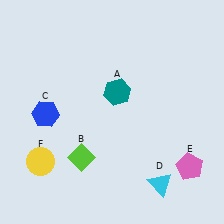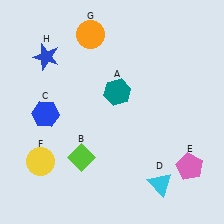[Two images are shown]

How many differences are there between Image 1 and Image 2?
There are 2 differences between the two images.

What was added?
An orange circle (G), a blue star (H) were added in Image 2.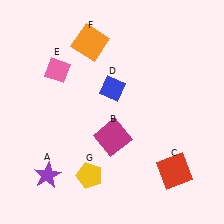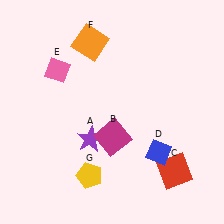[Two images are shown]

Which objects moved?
The objects that moved are: the purple star (A), the blue diamond (D).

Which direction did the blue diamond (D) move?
The blue diamond (D) moved down.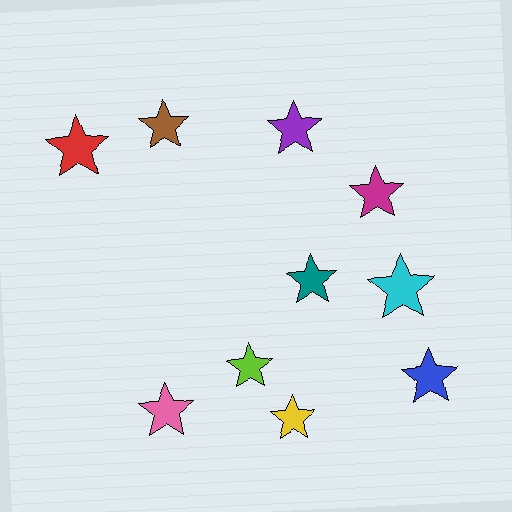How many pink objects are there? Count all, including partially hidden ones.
There is 1 pink object.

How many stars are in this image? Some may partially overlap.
There are 10 stars.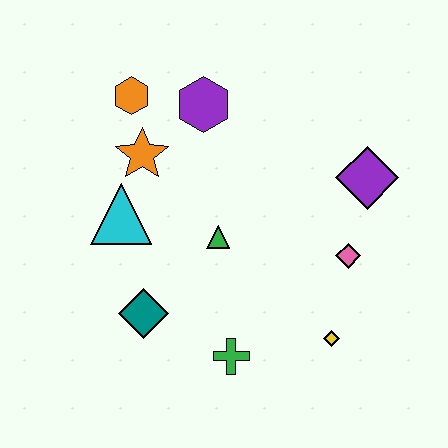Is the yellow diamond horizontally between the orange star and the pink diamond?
Yes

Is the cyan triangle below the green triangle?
No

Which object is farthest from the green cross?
The orange hexagon is farthest from the green cross.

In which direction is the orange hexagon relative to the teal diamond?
The orange hexagon is above the teal diamond.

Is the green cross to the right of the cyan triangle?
Yes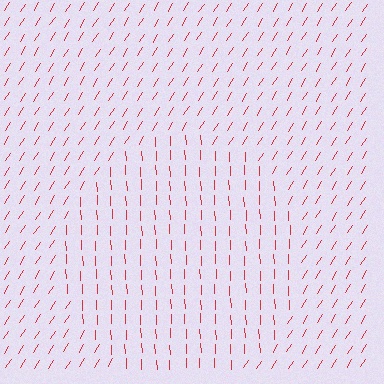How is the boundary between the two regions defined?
The boundary is defined purely by a change in line orientation (approximately 35 degrees difference). All lines are the same color and thickness.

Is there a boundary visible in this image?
Yes, there is a texture boundary formed by a change in line orientation.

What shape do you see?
I see a circle.